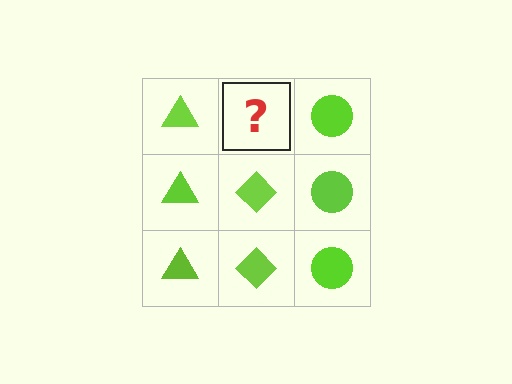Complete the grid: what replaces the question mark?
The question mark should be replaced with a lime diamond.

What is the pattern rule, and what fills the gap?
The rule is that each column has a consistent shape. The gap should be filled with a lime diamond.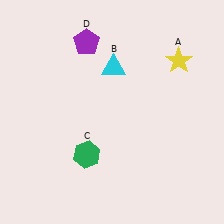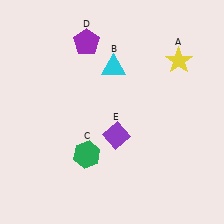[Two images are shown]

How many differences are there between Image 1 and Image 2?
There is 1 difference between the two images.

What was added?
A purple diamond (E) was added in Image 2.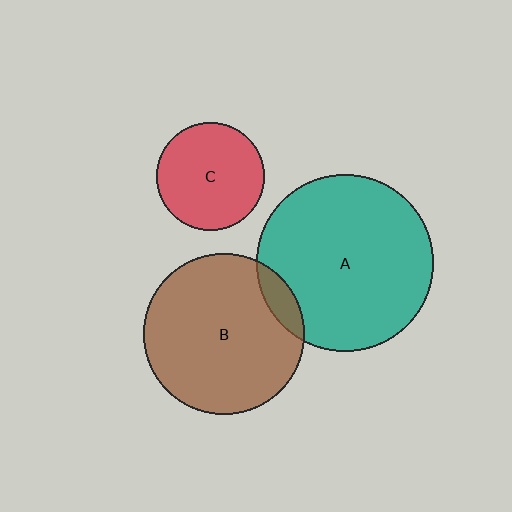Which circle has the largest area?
Circle A (teal).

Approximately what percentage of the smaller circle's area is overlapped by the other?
Approximately 10%.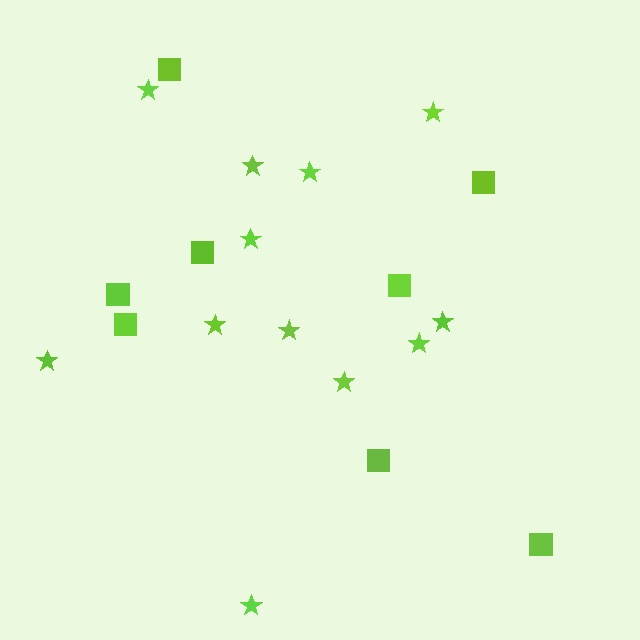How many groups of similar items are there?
There are 2 groups: one group of squares (8) and one group of stars (12).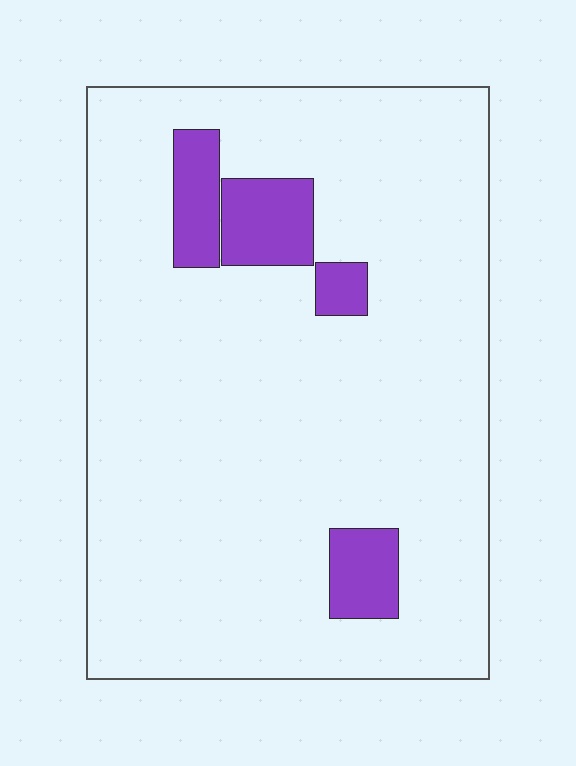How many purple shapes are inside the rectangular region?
4.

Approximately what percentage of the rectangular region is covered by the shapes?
Approximately 10%.